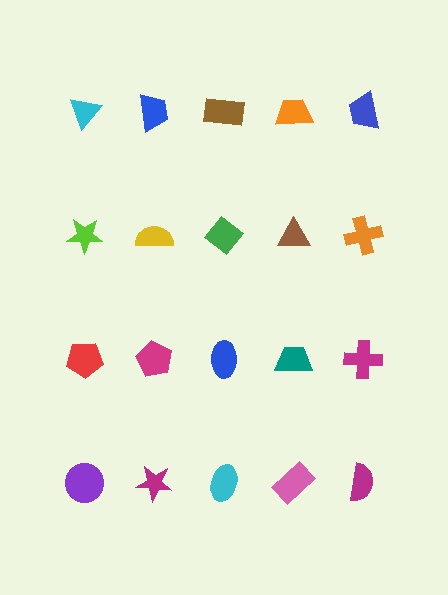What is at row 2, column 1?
A lime star.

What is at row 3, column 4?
A teal trapezoid.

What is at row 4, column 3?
A cyan ellipse.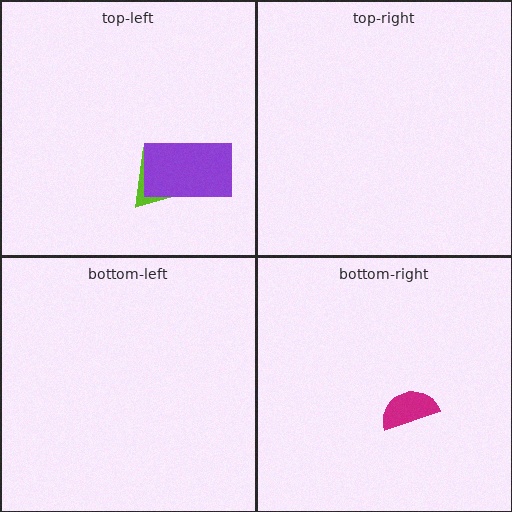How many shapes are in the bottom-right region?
1.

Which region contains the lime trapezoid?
The top-left region.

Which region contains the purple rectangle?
The top-left region.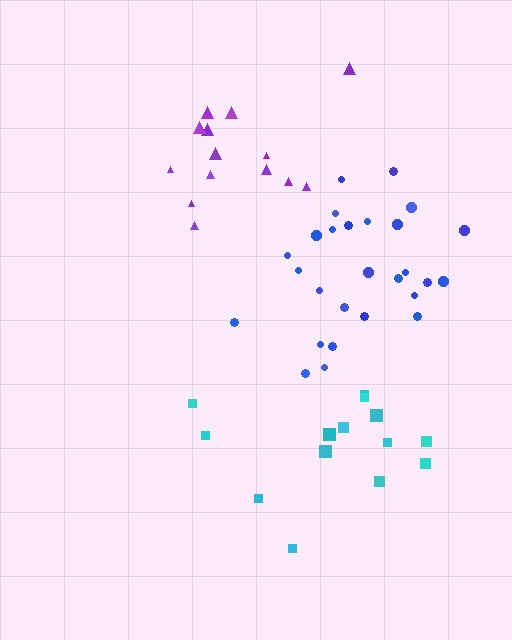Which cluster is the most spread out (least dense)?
Purple.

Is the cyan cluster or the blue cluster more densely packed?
Blue.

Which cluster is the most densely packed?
Blue.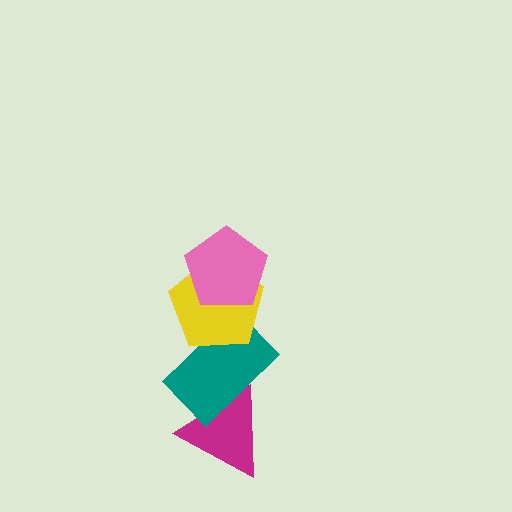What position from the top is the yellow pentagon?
The yellow pentagon is 2nd from the top.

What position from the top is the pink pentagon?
The pink pentagon is 1st from the top.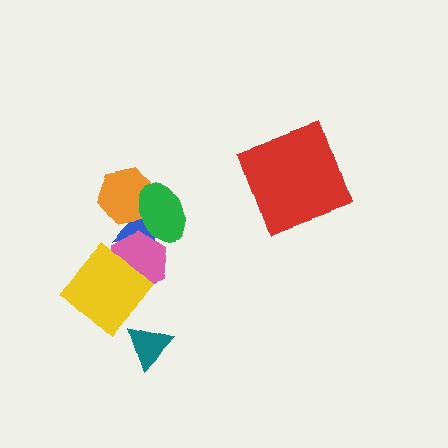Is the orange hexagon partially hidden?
Yes, it is partially covered by another shape.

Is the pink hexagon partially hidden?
Yes, it is partially covered by another shape.